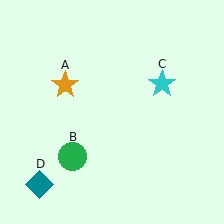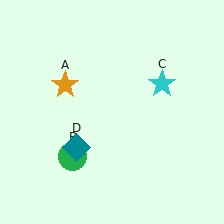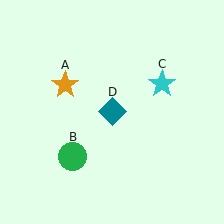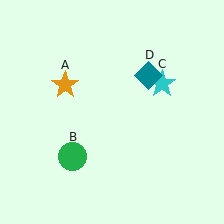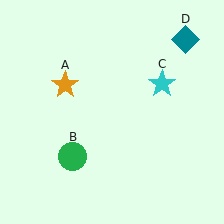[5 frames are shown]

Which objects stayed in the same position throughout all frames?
Orange star (object A) and green circle (object B) and cyan star (object C) remained stationary.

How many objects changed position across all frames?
1 object changed position: teal diamond (object D).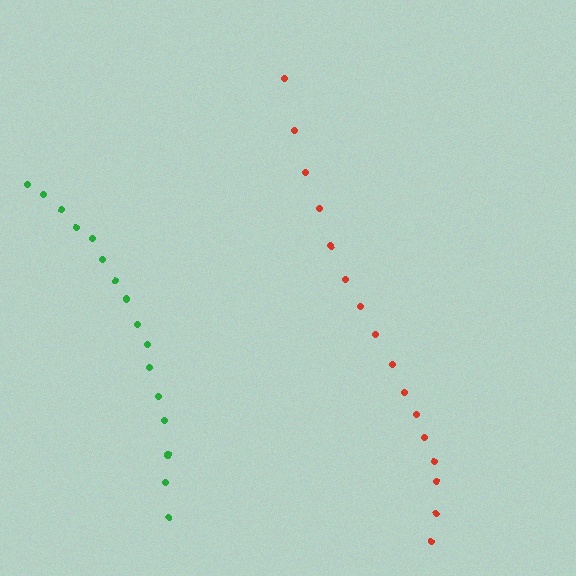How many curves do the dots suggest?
There are 2 distinct paths.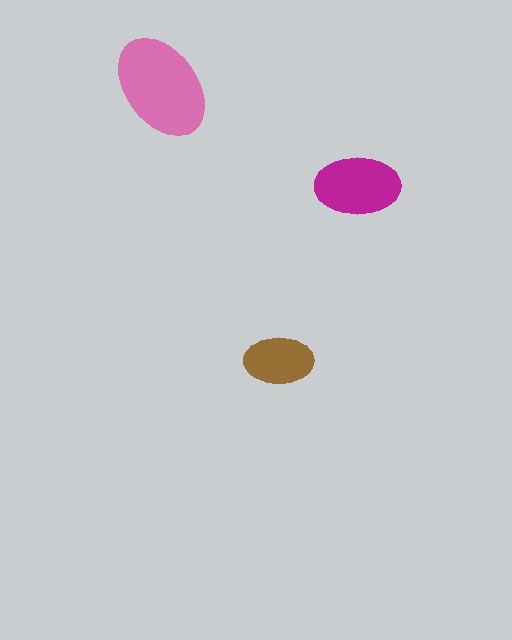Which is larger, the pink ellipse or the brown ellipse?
The pink one.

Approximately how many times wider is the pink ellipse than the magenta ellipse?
About 1.5 times wider.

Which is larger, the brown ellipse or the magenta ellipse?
The magenta one.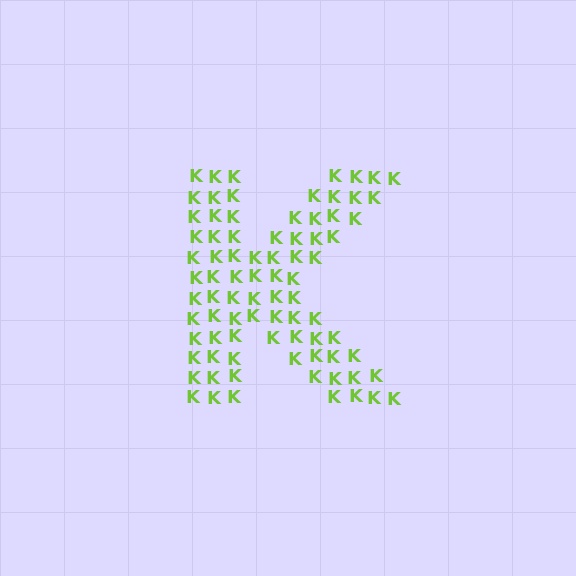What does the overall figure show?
The overall figure shows the letter K.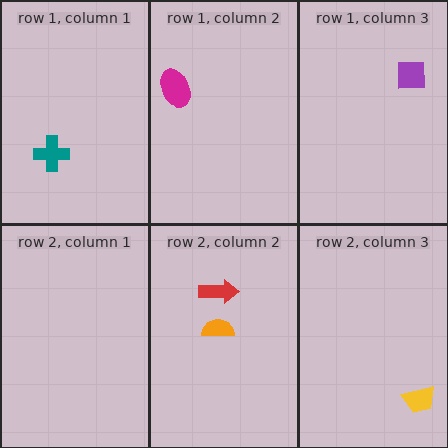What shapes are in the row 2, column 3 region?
The yellow trapezoid.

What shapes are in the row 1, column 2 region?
The magenta ellipse.